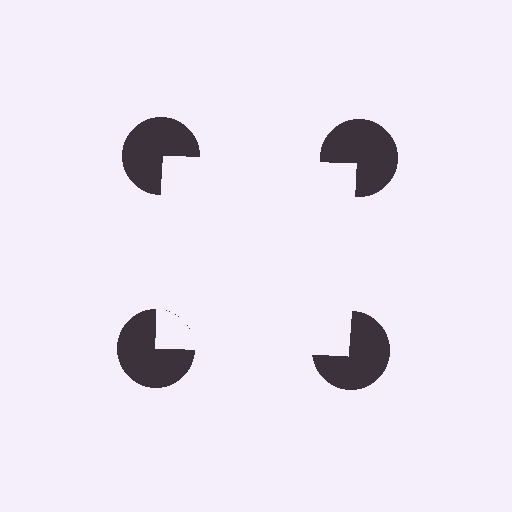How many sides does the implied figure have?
4 sides.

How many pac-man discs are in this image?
There are 4 — one at each vertex of the illusory square.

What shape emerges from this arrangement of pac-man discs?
An illusory square — its edges are inferred from the aligned wedge cuts in the pac-man discs, not physically drawn.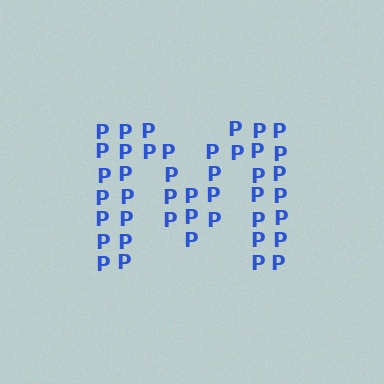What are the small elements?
The small elements are letter P's.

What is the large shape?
The large shape is the letter M.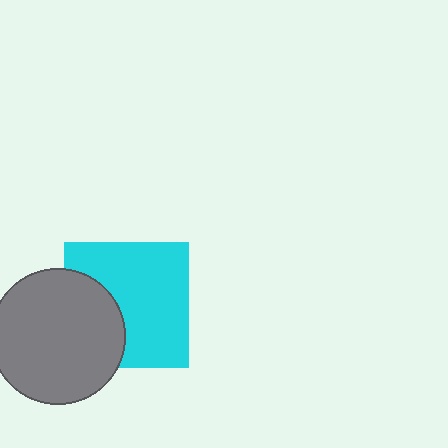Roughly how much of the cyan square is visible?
Most of it is visible (roughly 68%).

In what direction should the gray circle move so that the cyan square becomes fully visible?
The gray circle should move left. That is the shortest direction to clear the overlap and leave the cyan square fully visible.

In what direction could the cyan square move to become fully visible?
The cyan square could move right. That would shift it out from behind the gray circle entirely.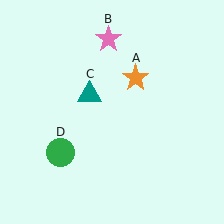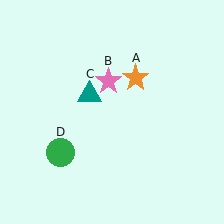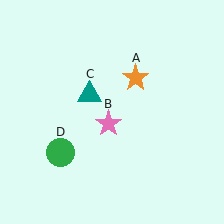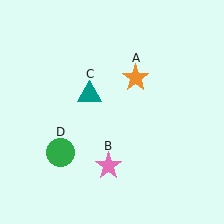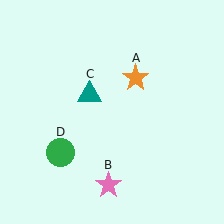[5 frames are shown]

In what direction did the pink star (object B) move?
The pink star (object B) moved down.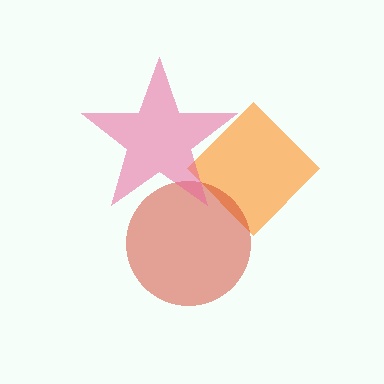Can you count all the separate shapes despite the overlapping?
Yes, there are 3 separate shapes.